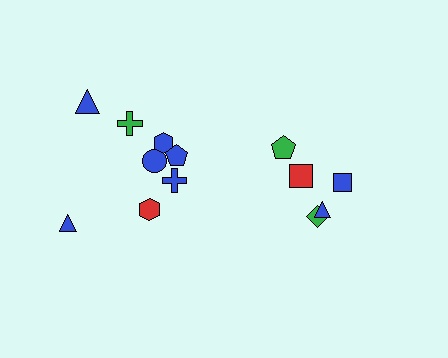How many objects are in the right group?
There are 5 objects.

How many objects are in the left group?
There are 8 objects.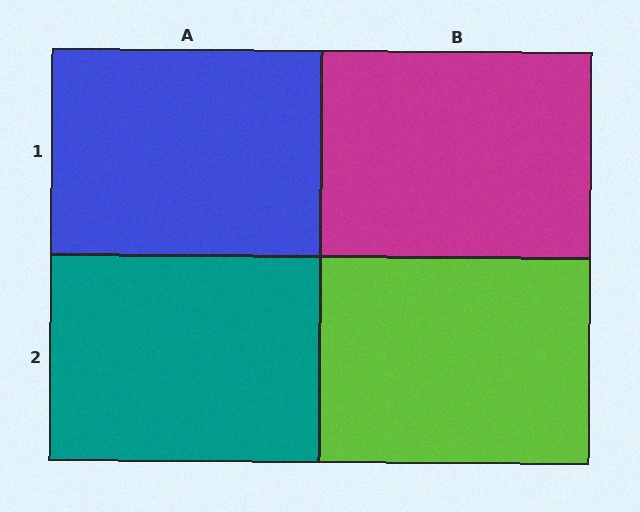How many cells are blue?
1 cell is blue.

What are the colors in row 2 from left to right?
Teal, lime.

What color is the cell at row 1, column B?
Magenta.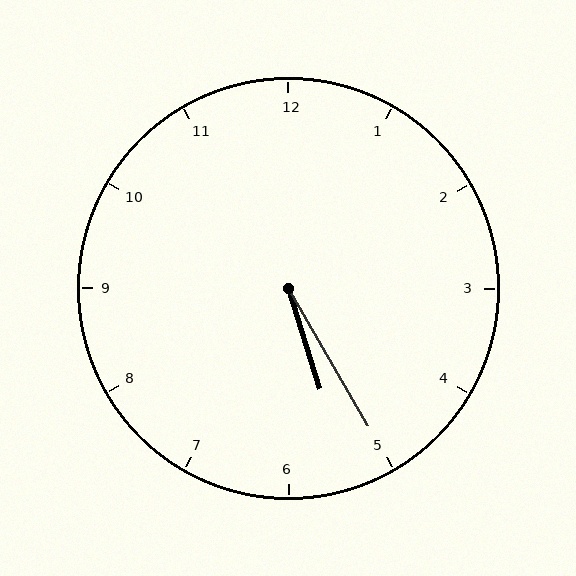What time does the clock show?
5:25.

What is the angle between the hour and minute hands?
Approximately 12 degrees.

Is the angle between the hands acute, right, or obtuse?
It is acute.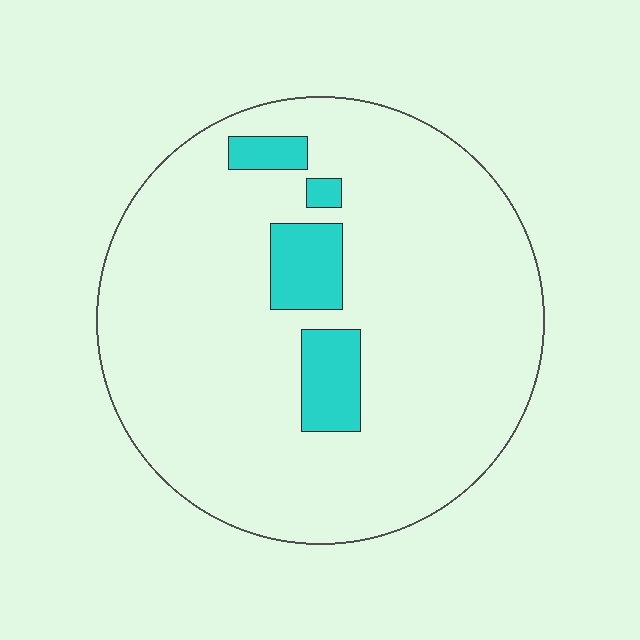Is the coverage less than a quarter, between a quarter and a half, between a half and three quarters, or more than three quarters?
Less than a quarter.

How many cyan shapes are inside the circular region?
4.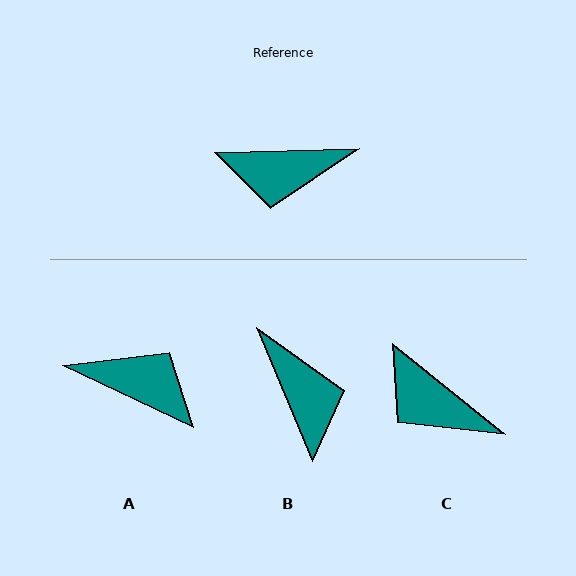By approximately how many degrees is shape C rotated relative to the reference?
Approximately 41 degrees clockwise.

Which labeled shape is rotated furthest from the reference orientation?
A, about 153 degrees away.